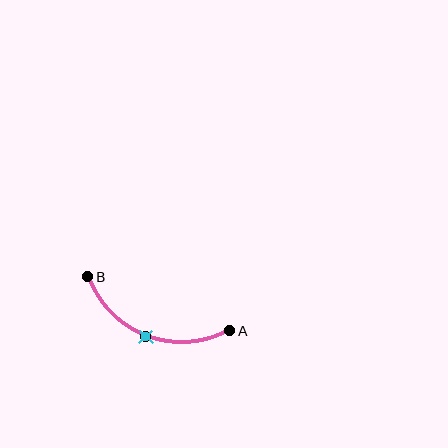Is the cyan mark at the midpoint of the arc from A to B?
Yes. The cyan mark lies on the arc at equal arc-length from both A and B — it is the arc midpoint.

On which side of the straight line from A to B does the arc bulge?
The arc bulges below the straight line connecting A and B.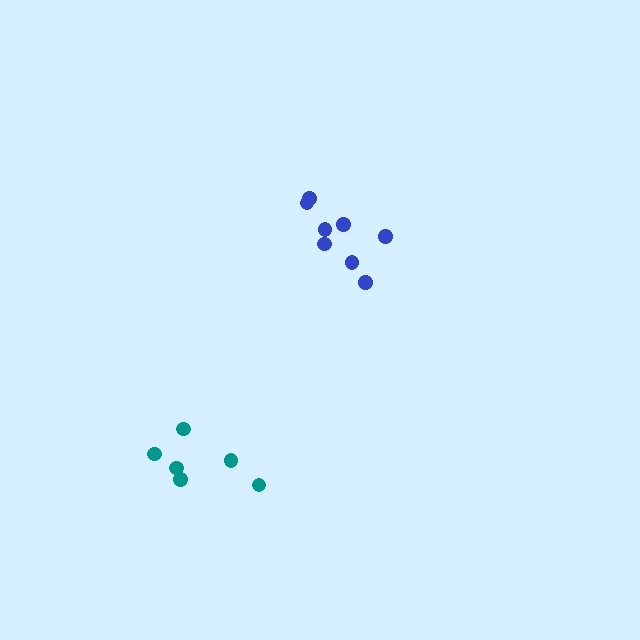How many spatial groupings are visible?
There are 2 spatial groupings.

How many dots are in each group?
Group 1: 6 dots, Group 2: 8 dots (14 total).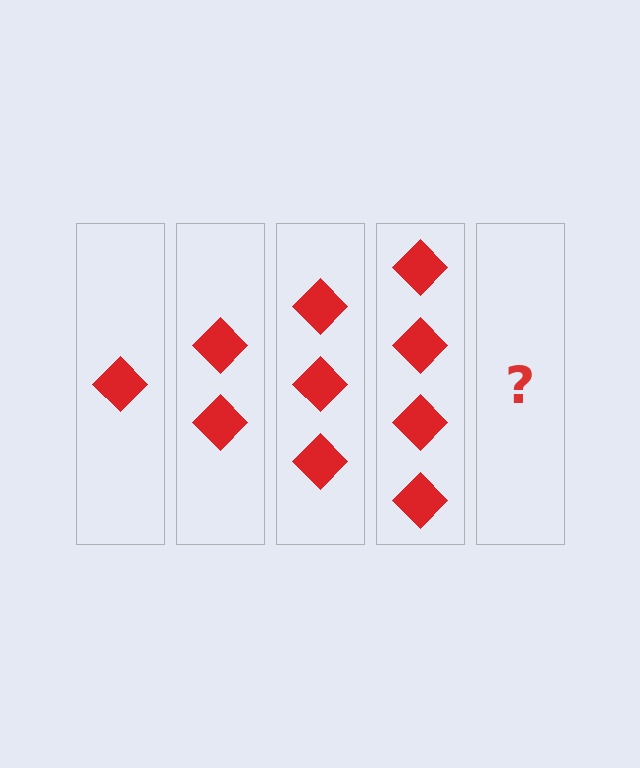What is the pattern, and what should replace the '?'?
The pattern is that each step adds one more diamond. The '?' should be 5 diamonds.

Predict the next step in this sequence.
The next step is 5 diamonds.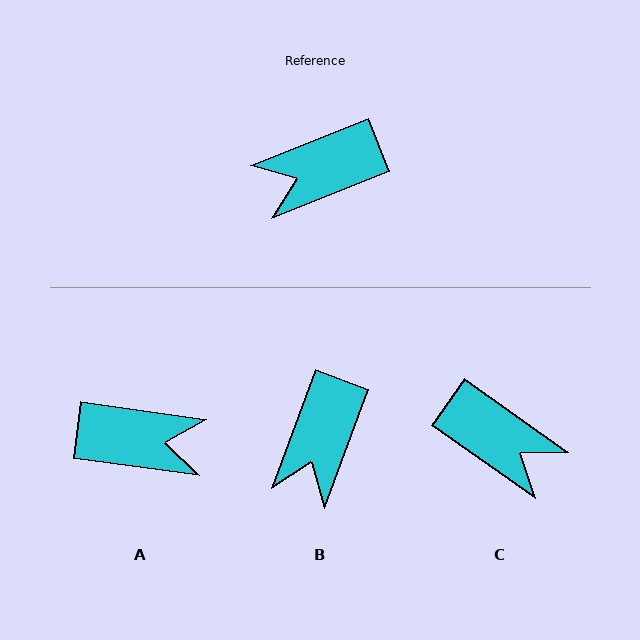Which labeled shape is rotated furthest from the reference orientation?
A, about 150 degrees away.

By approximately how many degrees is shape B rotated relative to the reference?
Approximately 48 degrees counter-clockwise.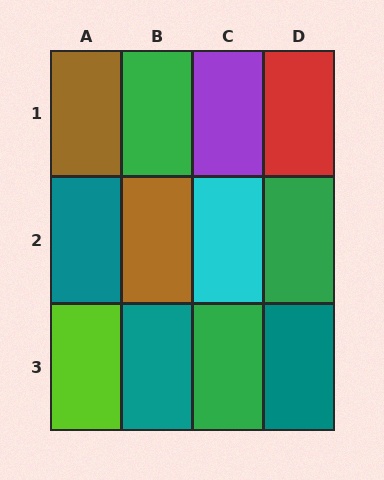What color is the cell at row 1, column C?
Purple.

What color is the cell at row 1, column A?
Brown.